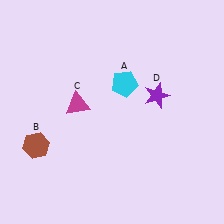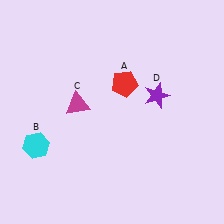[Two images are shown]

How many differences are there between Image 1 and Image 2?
There are 2 differences between the two images.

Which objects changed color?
A changed from cyan to red. B changed from brown to cyan.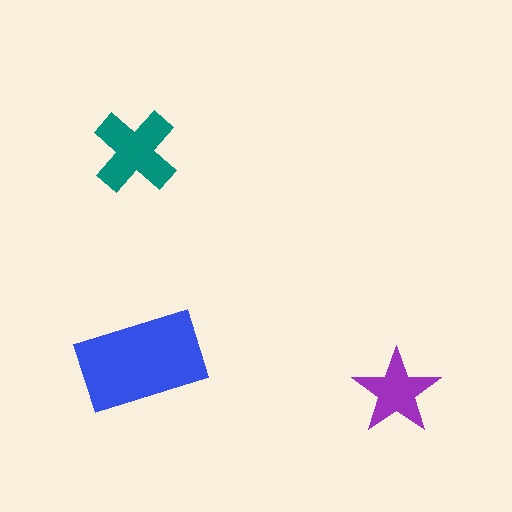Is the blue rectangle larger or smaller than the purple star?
Larger.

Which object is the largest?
The blue rectangle.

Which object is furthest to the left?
The teal cross is leftmost.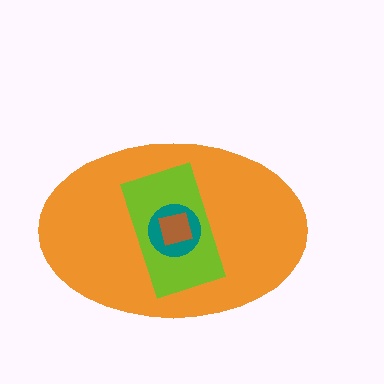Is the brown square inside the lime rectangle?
Yes.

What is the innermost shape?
The brown square.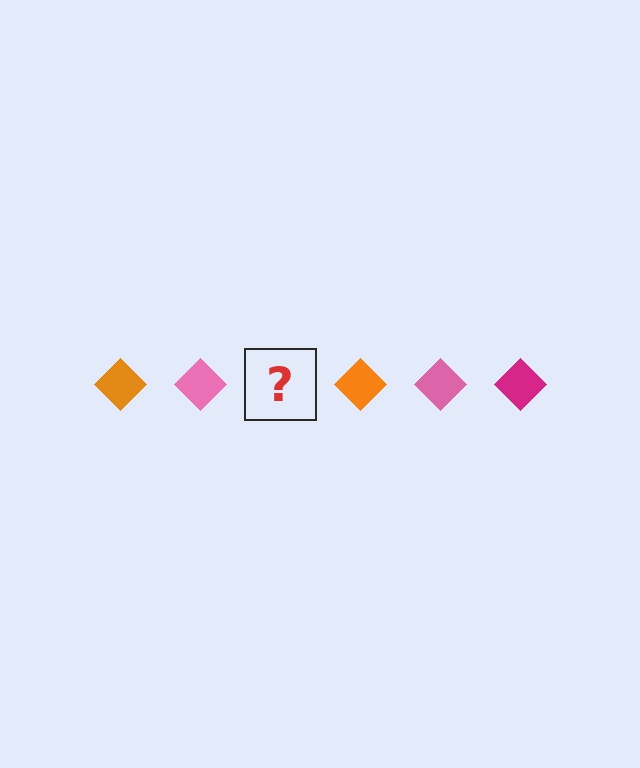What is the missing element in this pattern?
The missing element is a magenta diamond.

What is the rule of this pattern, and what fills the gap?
The rule is that the pattern cycles through orange, pink, magenta diamonds. The gap should be filled with a magenta diamond.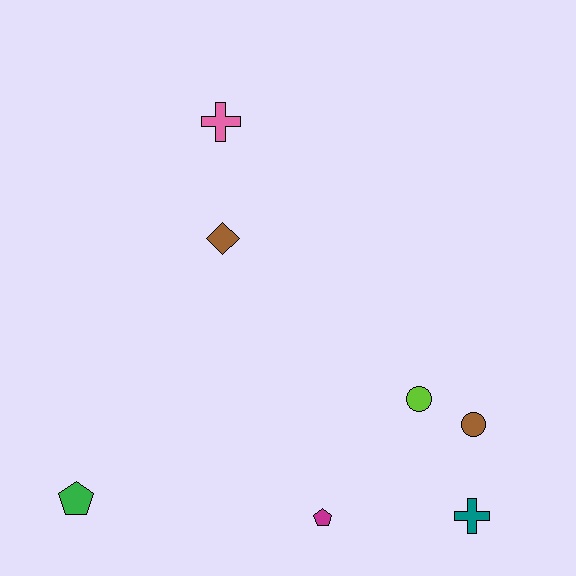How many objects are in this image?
There are 7 objects.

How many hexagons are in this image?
There are no hexagons.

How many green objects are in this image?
There is 1 green object.